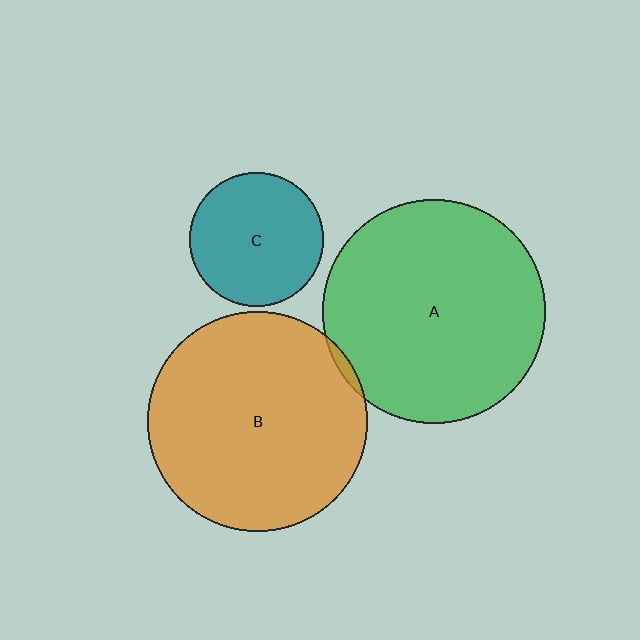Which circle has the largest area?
Circle A (green).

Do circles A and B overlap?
Yes.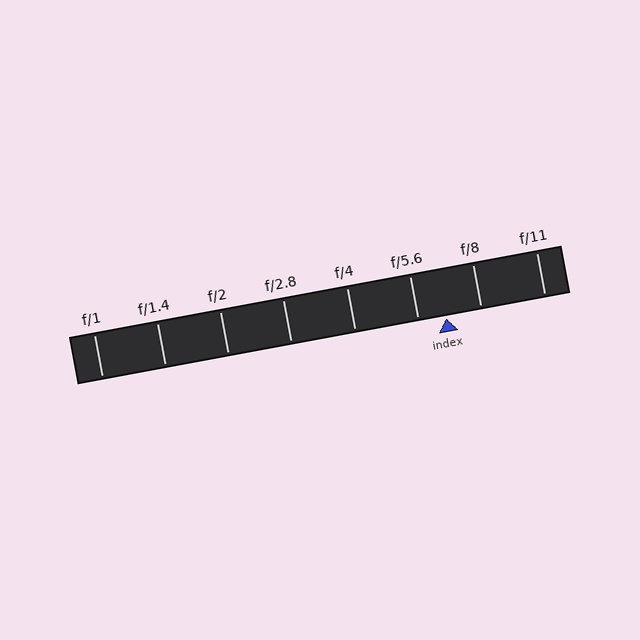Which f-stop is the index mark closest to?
The index mark is closest to f/5.6.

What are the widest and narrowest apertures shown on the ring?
The widest aperture shown is f/1 and the narrowest is f/11.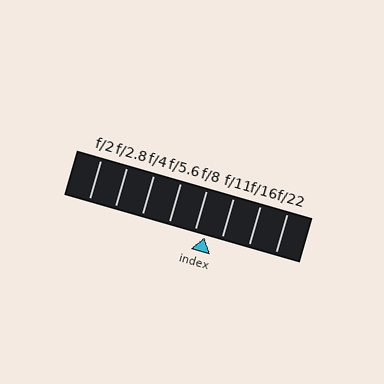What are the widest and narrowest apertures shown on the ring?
The widest aperture shown is f/2 and the narrowest is f/22.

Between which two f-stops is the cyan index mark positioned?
The index mark is between f/8 and f/11.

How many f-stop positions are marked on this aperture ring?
There are 8 f-stop positions marked.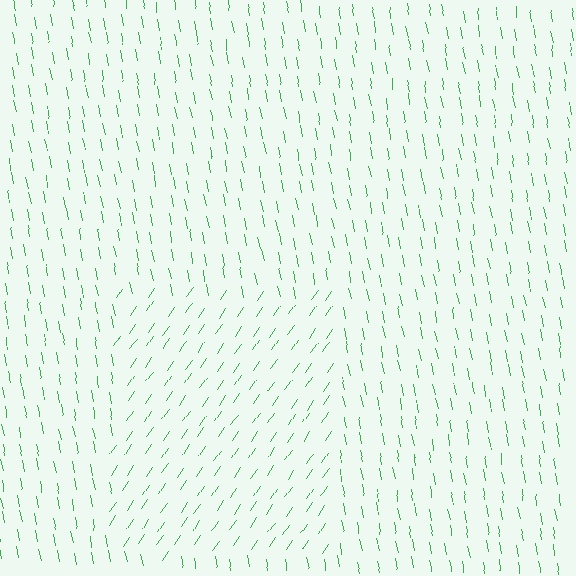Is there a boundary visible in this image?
Yes, there is a texture boundary formed by a change in line orientation.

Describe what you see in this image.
The image is filled with small green line segments. A rectangle region in the image has lines oriented differently from the surrounding lines, creating a visible texture boundary.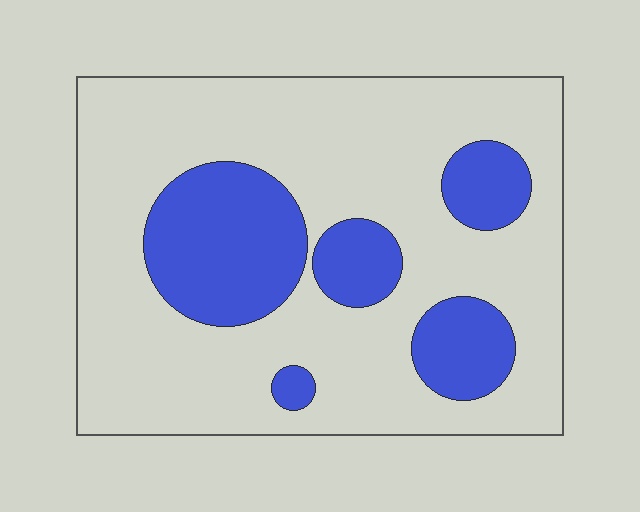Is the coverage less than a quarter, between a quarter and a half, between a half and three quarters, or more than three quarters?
Between a quarter and a half.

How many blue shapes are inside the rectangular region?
5.